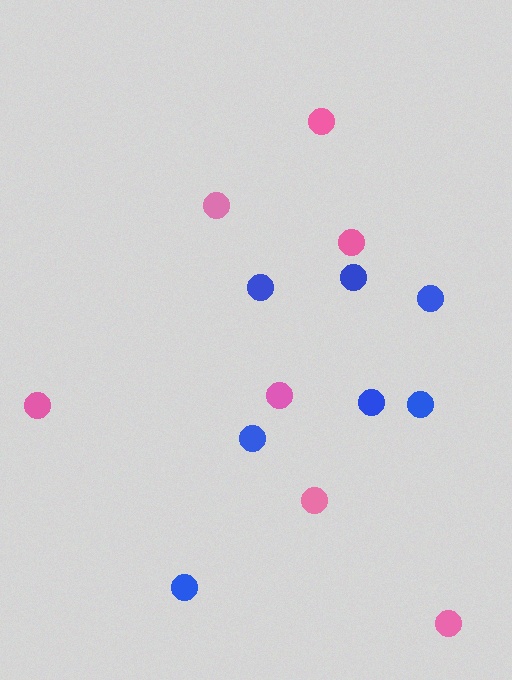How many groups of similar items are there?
There are 2 groups: one group of blue circles (7) and one group of pink circles (7).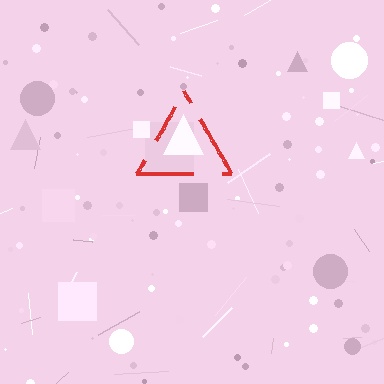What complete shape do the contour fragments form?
The contour fragments form a triangle.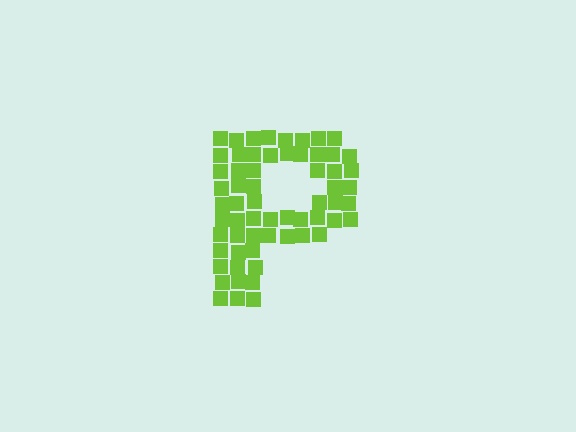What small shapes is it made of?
It is made of small squares.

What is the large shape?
The large shape is the letter P.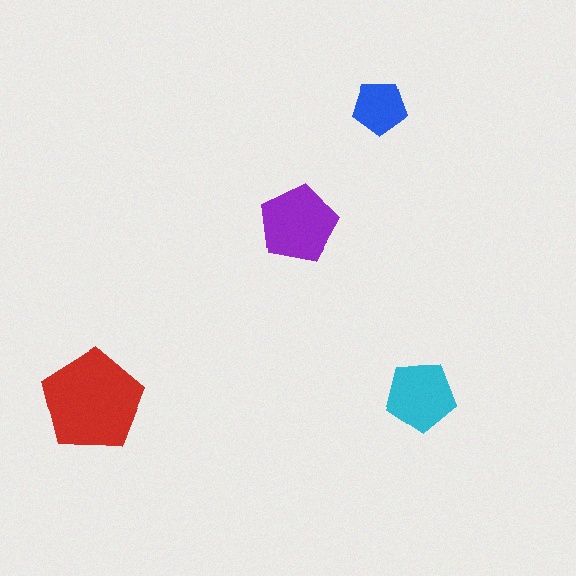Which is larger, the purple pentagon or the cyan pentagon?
The purple one.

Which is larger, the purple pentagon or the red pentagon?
The red one.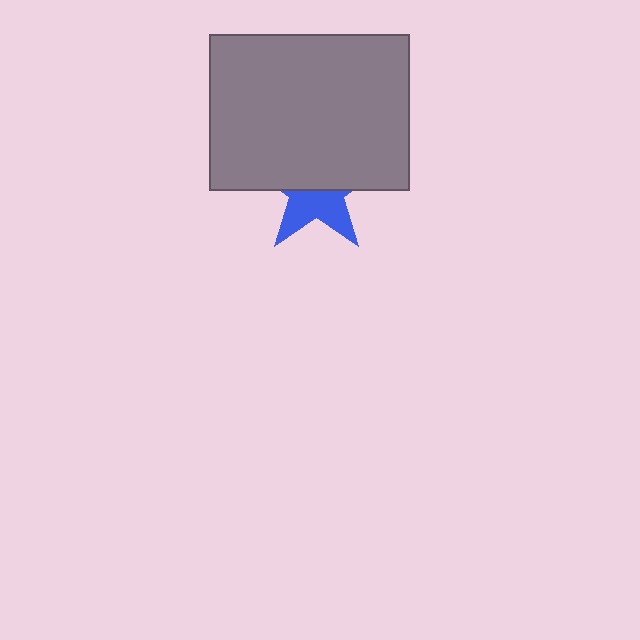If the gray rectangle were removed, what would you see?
You would see the complete blue star.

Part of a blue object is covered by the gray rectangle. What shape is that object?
It is a star.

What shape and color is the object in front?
The object in front is a gray rectangle.